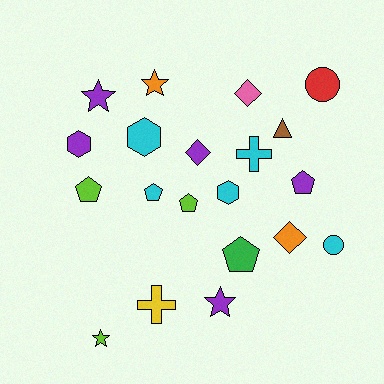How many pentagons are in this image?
There are 5 pentagons.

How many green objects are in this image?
There is 1 green object.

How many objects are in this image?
There are 20 objects.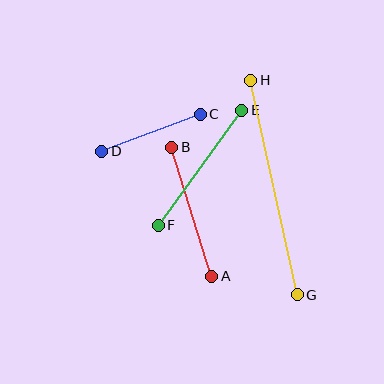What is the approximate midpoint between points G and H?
The midpoint is at approximately (274, 188) pixels.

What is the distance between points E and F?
The distance is approximately 142 pixels.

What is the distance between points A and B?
The distance is approximately 135 pixels.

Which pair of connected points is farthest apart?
Points G and H are farthest apart.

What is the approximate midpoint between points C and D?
The midpoint is at approximately (151, 133) pixels.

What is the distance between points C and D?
The distance is approximately 105 pixels.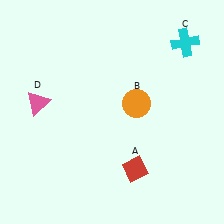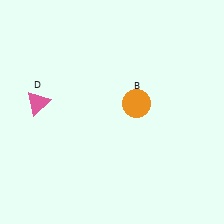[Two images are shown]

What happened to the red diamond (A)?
The red diamond (A) was removed in Image 2. It was in the bottom-right area of Image 1.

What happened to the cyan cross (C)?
The cyan cross (C) was removed in Image 2. It was in the top-right area of Image 1.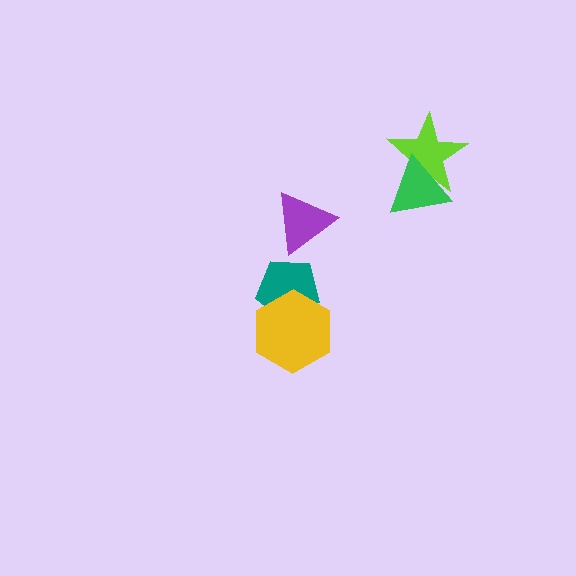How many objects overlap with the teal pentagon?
1 object overlaps with the teal pentagon.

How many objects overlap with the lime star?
1 object overlaps with the lime star.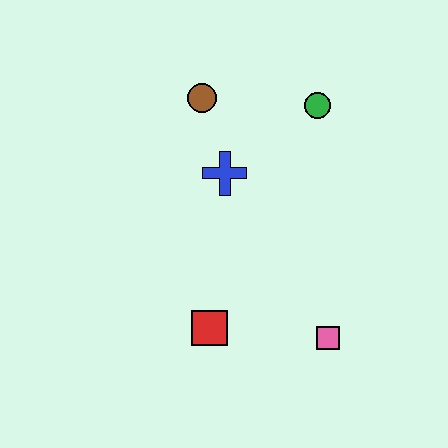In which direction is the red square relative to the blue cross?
The red square is below the blue cross.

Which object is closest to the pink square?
The red square is closest to the pink square.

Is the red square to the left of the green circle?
Yes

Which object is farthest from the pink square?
The brown circle is farthest from the pink square.